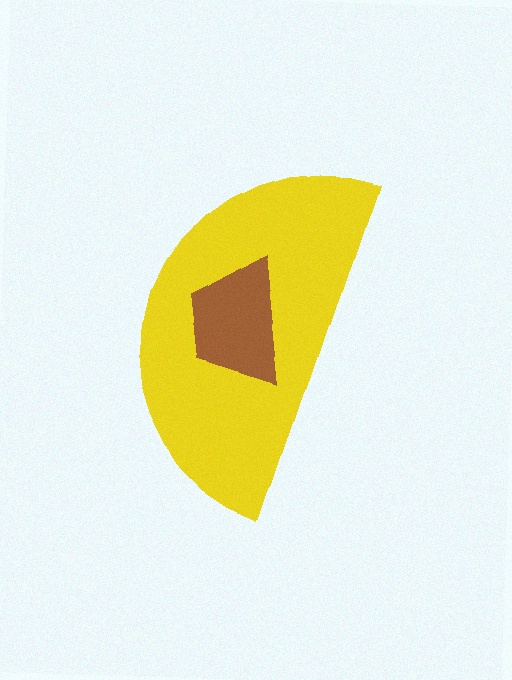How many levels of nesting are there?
2.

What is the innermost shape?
The brown trapezoid.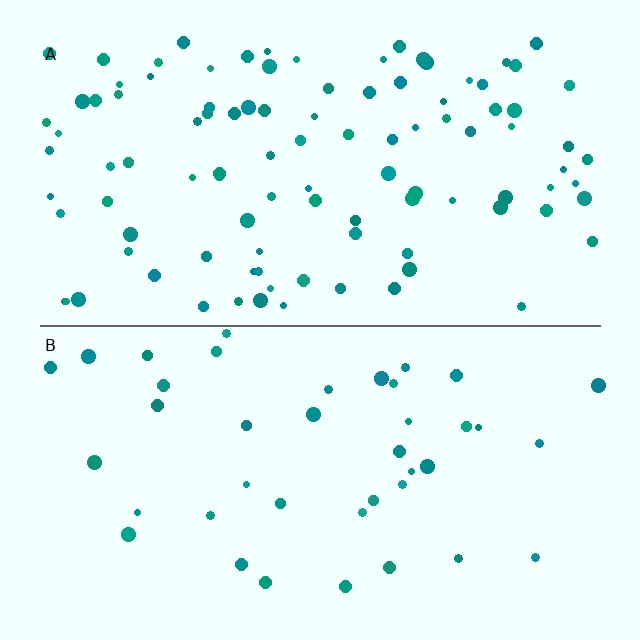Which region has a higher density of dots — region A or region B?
A (the top).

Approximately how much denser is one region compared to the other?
Approximately 2.5× — region A over region B.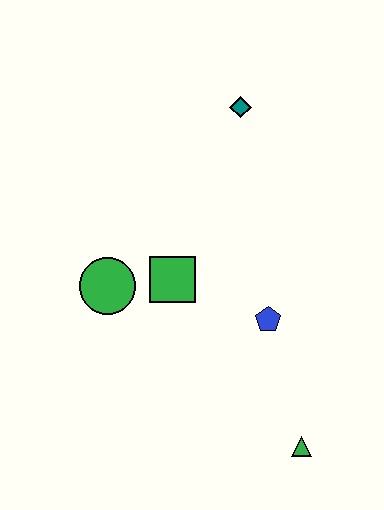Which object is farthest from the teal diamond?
The green triangle is farthest from the teal diamond.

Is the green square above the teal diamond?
No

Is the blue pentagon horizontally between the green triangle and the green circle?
Yes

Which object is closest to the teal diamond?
The green square is closest to the teal diamond.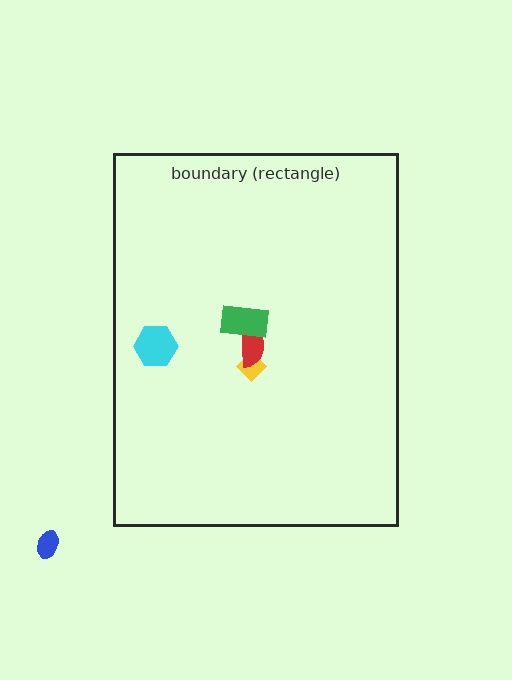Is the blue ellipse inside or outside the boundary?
Outside.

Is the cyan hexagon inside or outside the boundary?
Inside.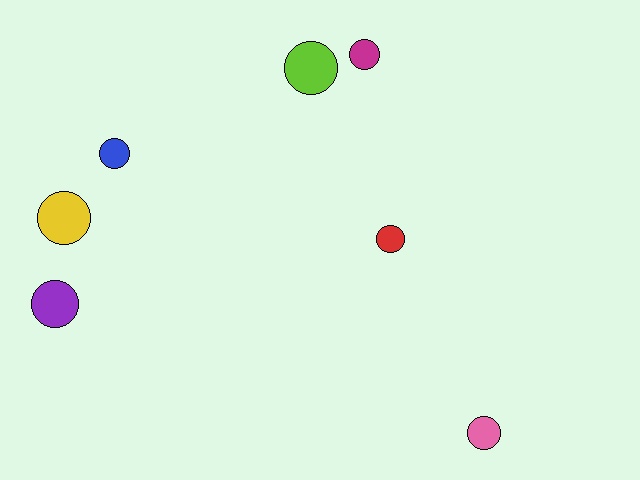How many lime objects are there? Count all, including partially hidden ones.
There is 1 lime object.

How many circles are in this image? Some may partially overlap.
There are 7 circles.